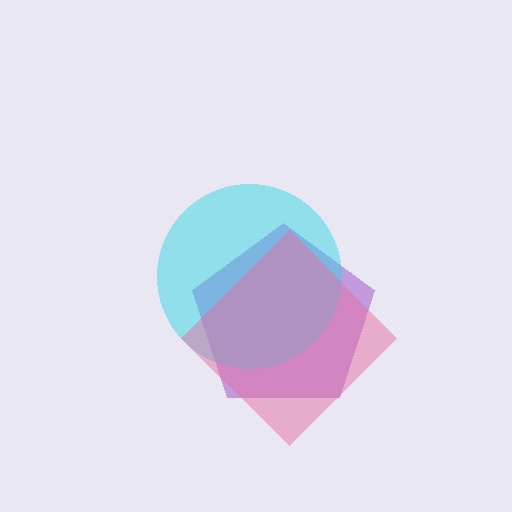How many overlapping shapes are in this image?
There are 3 overlapping shapes in the image.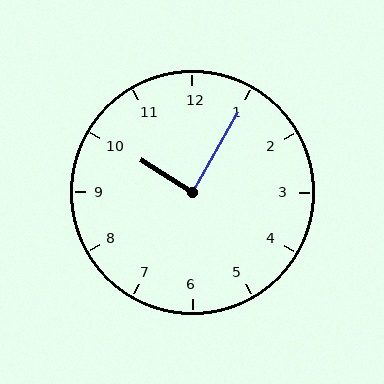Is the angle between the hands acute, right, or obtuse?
It is right.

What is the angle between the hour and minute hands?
Approximately 88 degrees.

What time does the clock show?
10:05.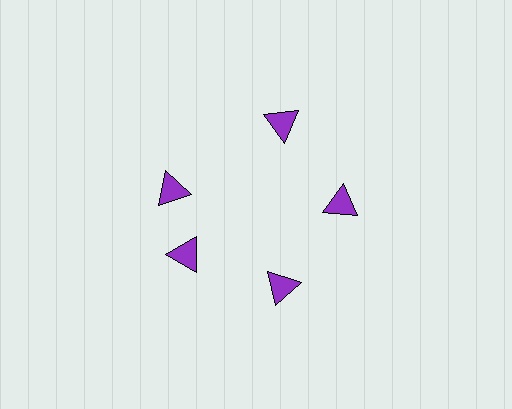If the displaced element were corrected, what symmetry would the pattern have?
It would have 5-fold rotational symmetry — the pattern would map onto itself every 72 degrees.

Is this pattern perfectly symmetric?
No. The 5 purple triangles are arranged in a ring, but one element near the 10 o'clock position is rotated out of alignment along the ring, breaking the 5-fold rotational symmetry.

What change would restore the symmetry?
The symmetry would be restored by rotating it back into even spacing with its neighbors so that all 5 triangles sit at equal angles and equal distance from the center.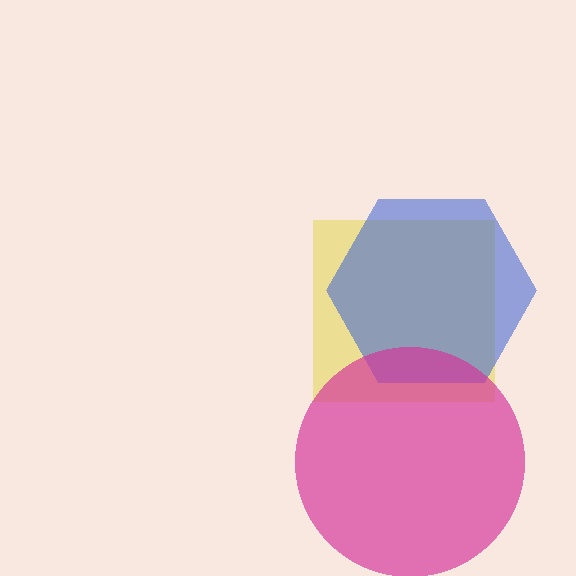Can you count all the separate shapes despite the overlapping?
Yes, there are 3 separate shapes.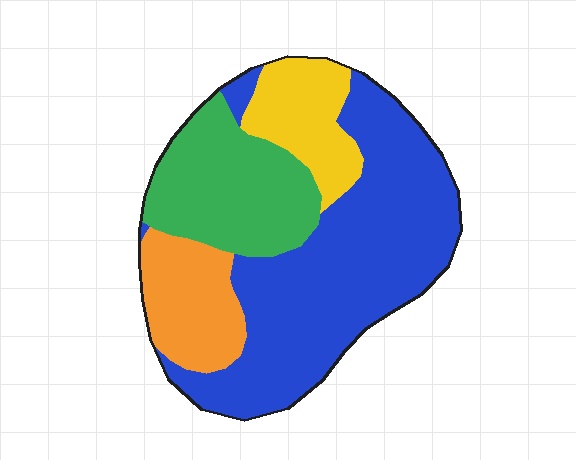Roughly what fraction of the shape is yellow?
Yellow covers 13% of the shape.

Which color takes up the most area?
Blue, at roughly 50%.